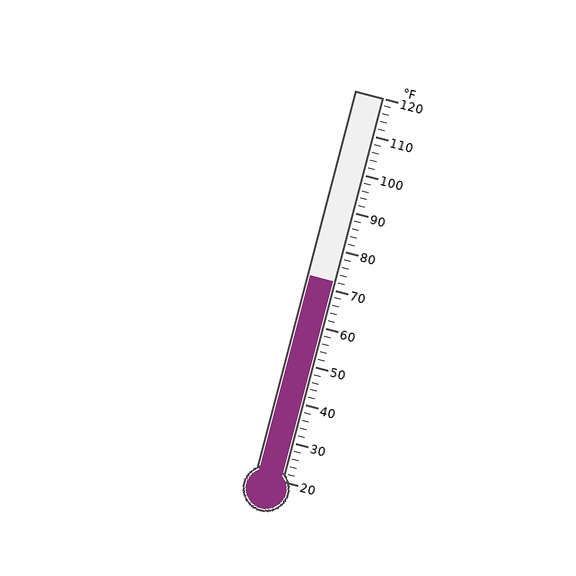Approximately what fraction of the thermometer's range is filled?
The thermometer is filled to approximately 50% of its range.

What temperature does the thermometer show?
The thermometer shows approximately 72°F.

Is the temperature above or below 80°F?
The temperature is below 80°F.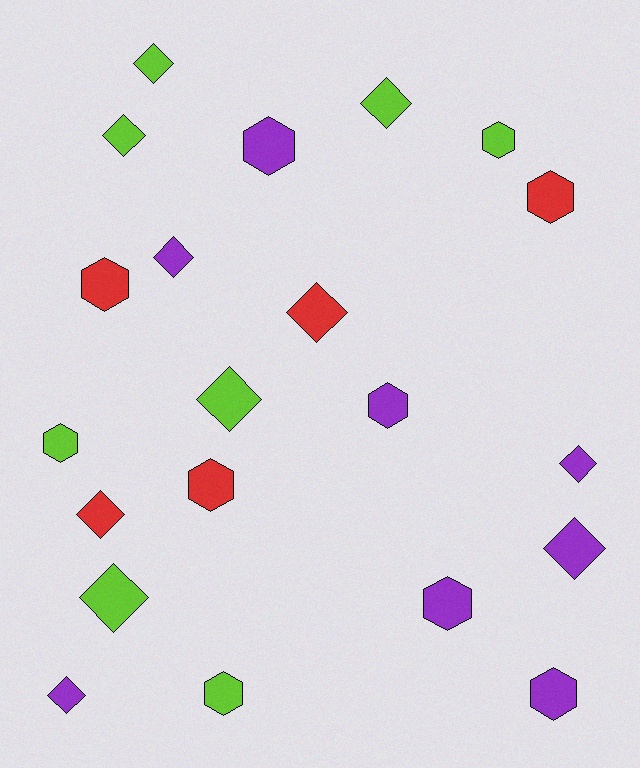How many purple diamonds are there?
There are 4 purple diamonds.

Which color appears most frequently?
Purple, with 8 objects.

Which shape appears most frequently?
Diamond, with 11 objects.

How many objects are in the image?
There are 21 objects.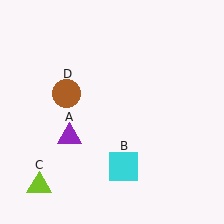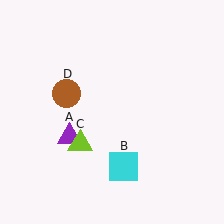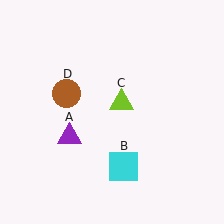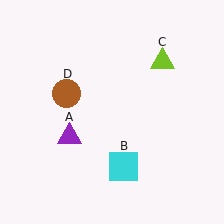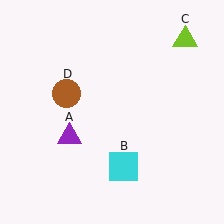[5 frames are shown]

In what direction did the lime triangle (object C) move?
The lime triangle (object C) moved up and to the right.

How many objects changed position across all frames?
1 object changed position: lime triangle (object C).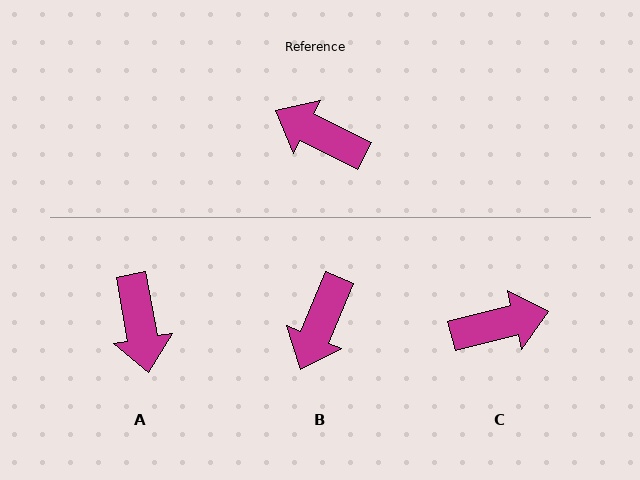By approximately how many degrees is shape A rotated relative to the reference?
Approximately 127 degrees counter-clockwise.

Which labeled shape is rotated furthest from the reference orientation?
C, about 139 degrees away.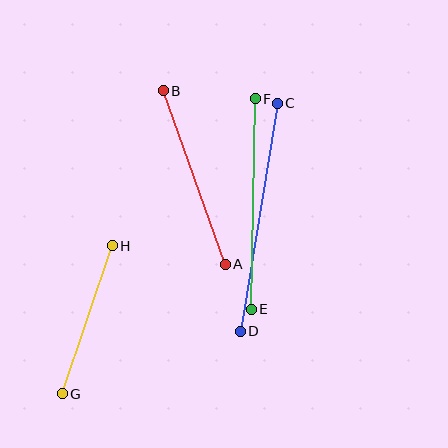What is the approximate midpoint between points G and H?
The midpoint is at approximately (87, 320) pixels.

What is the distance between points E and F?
The distance is approximately 210 pixels.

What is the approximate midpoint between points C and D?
The midpoint is at approximately (259, 217) pixels.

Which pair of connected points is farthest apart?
Points C and D are farthest apart.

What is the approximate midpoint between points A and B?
The midpoint is at approximately (194, 177) pixels.